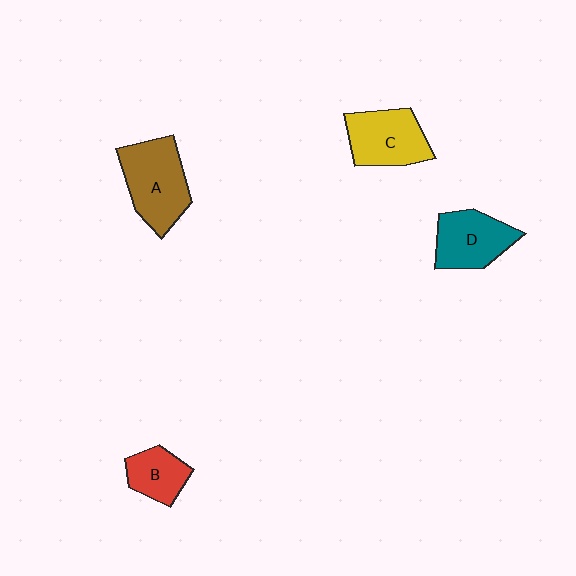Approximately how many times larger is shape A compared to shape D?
Approximately 1.3 times.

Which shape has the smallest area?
Shape B (red).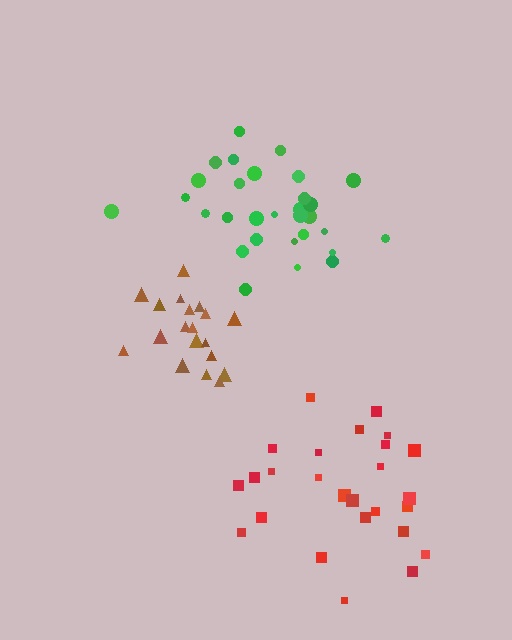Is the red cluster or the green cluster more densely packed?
Green.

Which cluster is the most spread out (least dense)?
Red.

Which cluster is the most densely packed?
Brown.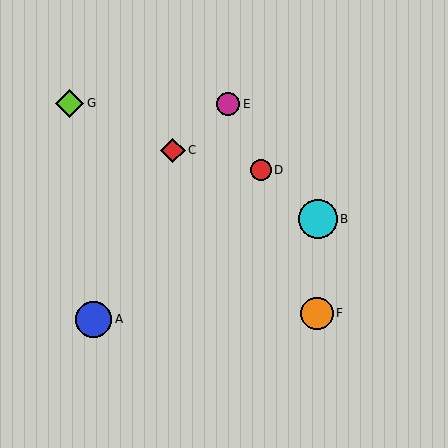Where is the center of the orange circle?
The center of the orange circle is at (317, 313).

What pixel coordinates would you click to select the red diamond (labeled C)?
Click at (173, 150) to select the red diamond C.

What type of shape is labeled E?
Shape E is a magenta circle.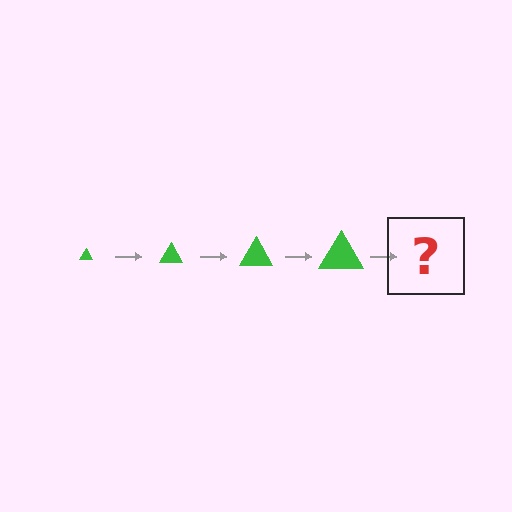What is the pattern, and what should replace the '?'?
The pattern is that the triangle gets progressively larger each step. The '?' should be a green triangle, larger than the previous one.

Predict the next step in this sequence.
The next step is a green triangle, larger than the previous one.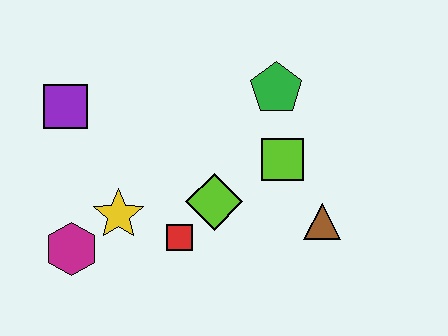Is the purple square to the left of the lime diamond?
Yes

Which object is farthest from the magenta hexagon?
The green pentagon is farthest from the magenta hexagon.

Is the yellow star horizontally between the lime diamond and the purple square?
Yes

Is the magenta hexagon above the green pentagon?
No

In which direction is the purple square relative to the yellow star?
The purple square is above the yellow star.